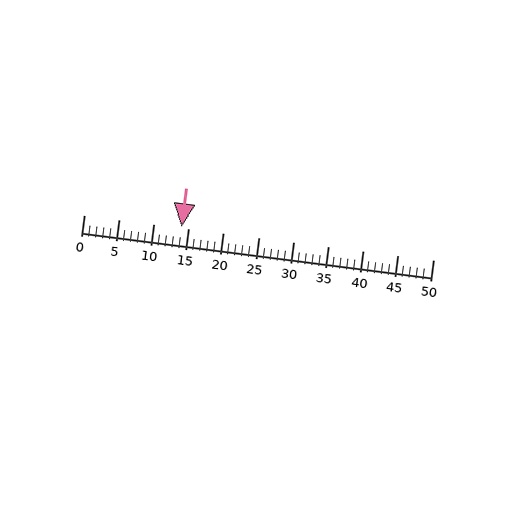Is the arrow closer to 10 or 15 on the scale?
The arrow is closer to 15.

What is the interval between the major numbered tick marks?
The major tick marks are spaced 5 units apart.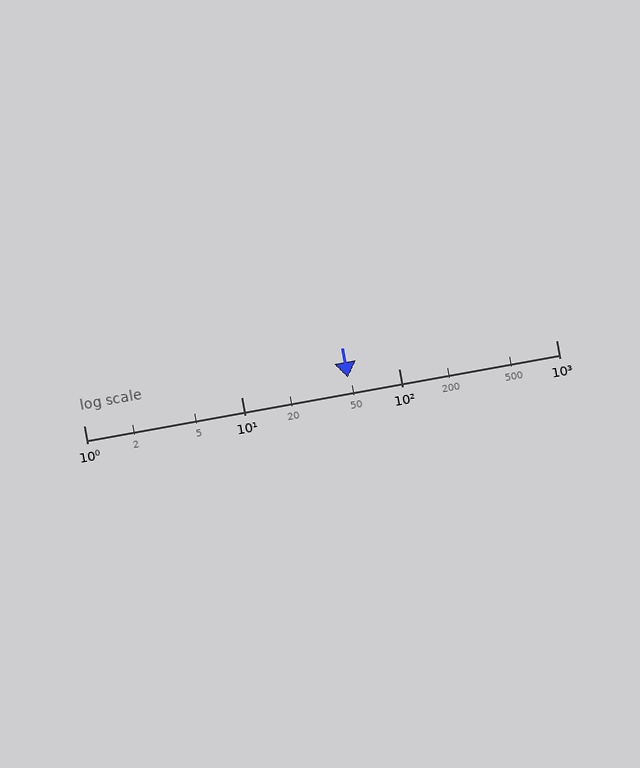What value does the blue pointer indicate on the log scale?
The pointer indicates approximately 48.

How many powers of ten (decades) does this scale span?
The scale spans 3 decades, from 1 to 1000.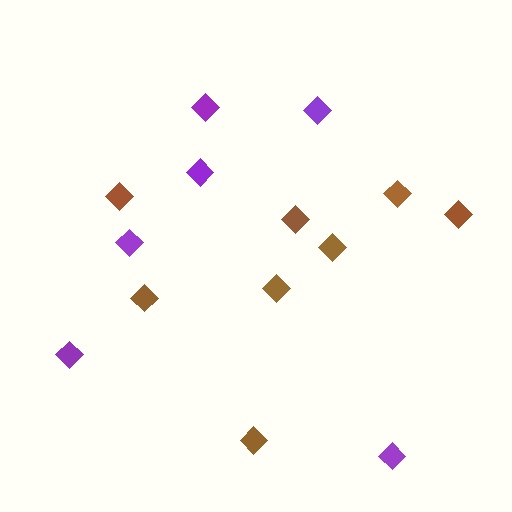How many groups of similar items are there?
There are 2 groups: one group of purple diamonds (6) and one group of brown diamonds (8).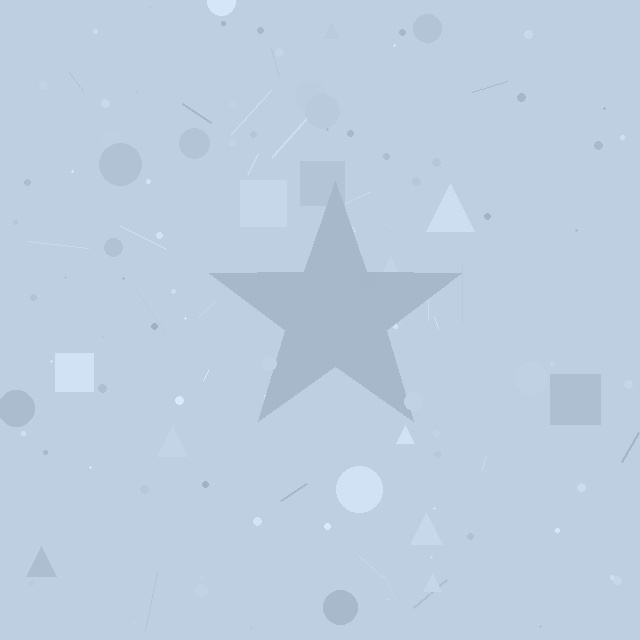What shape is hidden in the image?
A star is hidden in the image.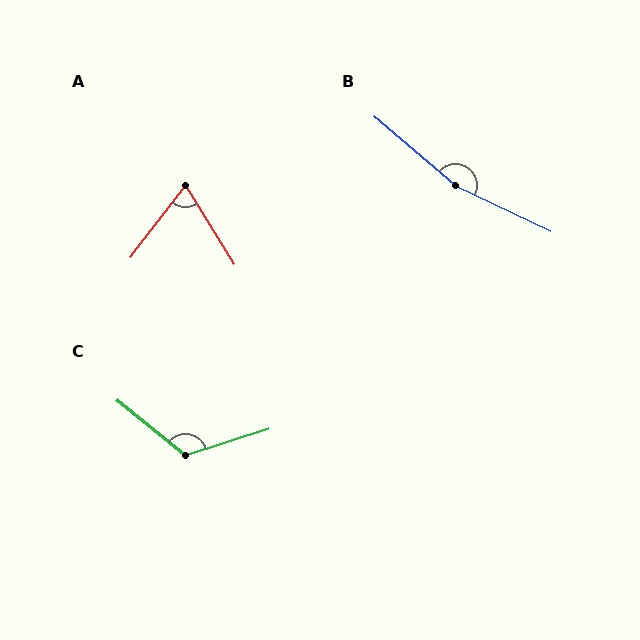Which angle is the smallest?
A, at approximately 69 degrees.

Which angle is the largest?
B, at approximately 165 degrees.